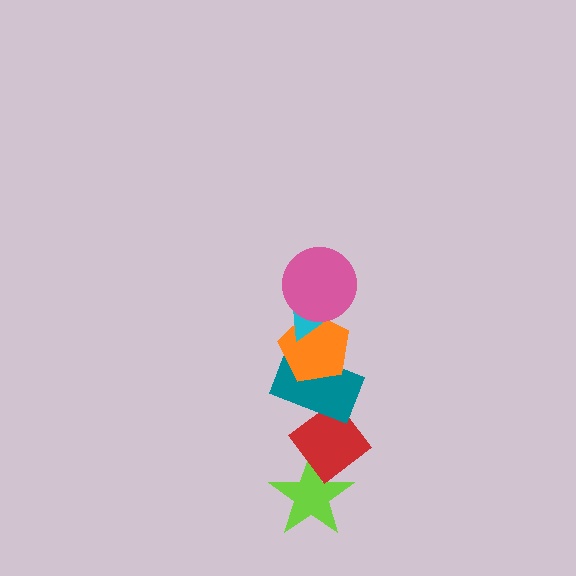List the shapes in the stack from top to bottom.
From top to bottom: the pink circle, the cyan triangle, the orange pentagon, the teal rectangle, the red diamond, the lime star.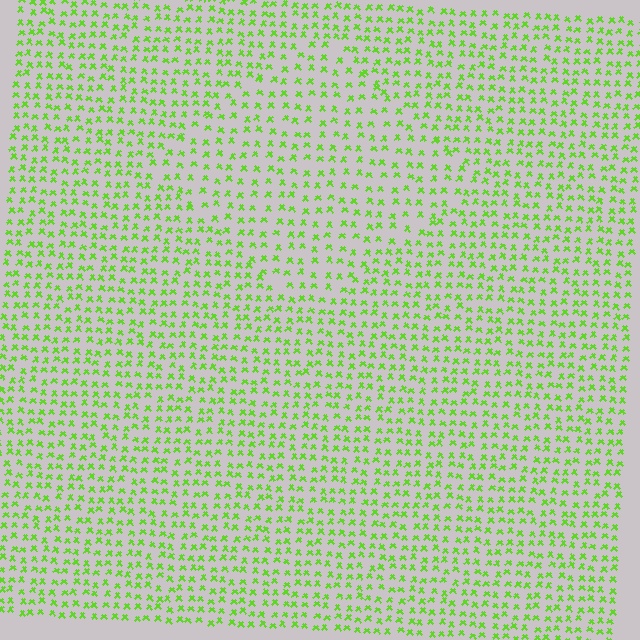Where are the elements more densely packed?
The elements are more densely packed outside the diamond boundary.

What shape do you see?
I see a diamond.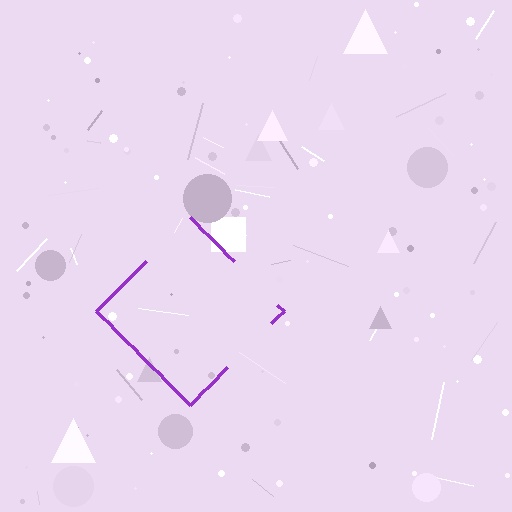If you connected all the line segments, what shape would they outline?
They would outline a diamond.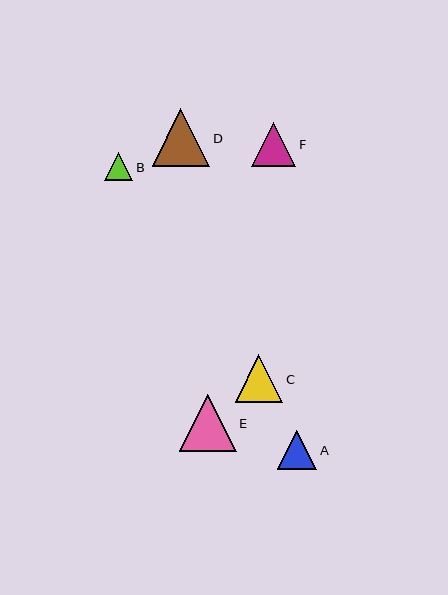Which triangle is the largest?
Triangle D is the largest with a size of approximately 57 pixels.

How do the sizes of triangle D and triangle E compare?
Triangle D and triangle E are approximately the same size.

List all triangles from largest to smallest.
From largest to smallest: D, E, C, F, A, B.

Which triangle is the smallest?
Triangle B is the smallest with a size of approximately 28 pixels.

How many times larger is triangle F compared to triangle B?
Triangle F is approximately 1.6 times the size of triangle B.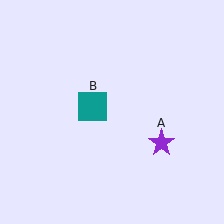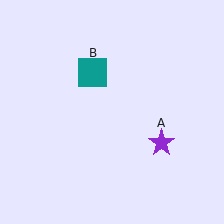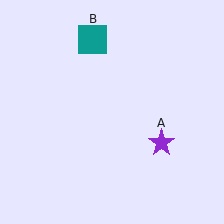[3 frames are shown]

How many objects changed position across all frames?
1 object changed position: teal square (object B).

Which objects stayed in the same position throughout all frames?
Purple star (object A) remained stationary.